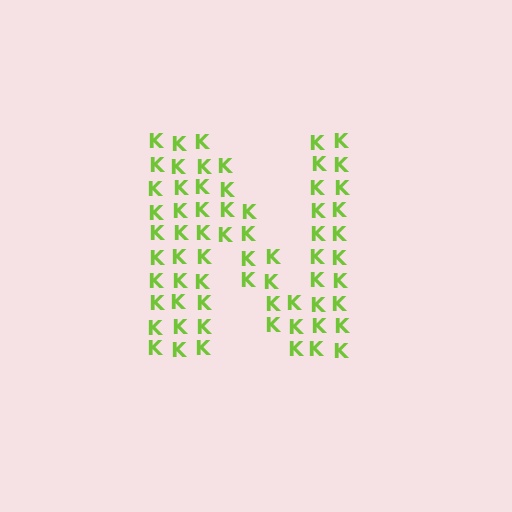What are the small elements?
The small elements are letter K's.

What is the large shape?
The large shape is the letter N.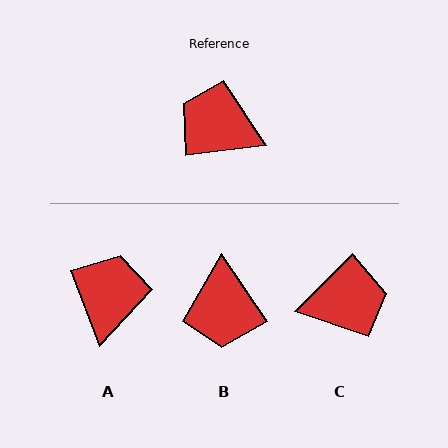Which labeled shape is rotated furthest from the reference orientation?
C, about 142 degrees away.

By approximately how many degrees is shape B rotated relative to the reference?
Approximately 117 degrees counter-clockwise.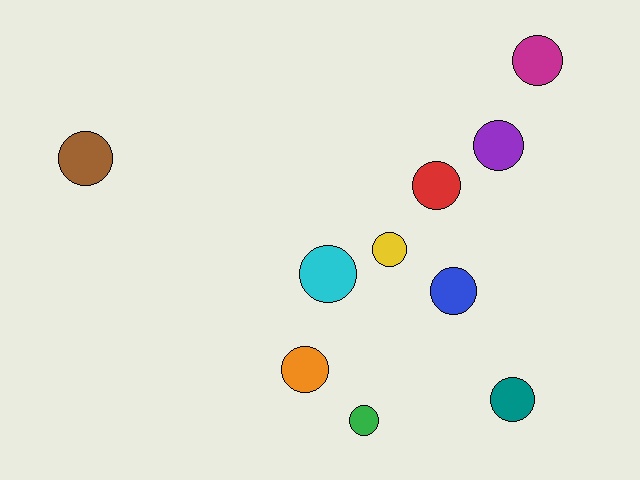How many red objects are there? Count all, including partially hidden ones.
There is 1 red object.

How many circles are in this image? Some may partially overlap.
There are 10 circles.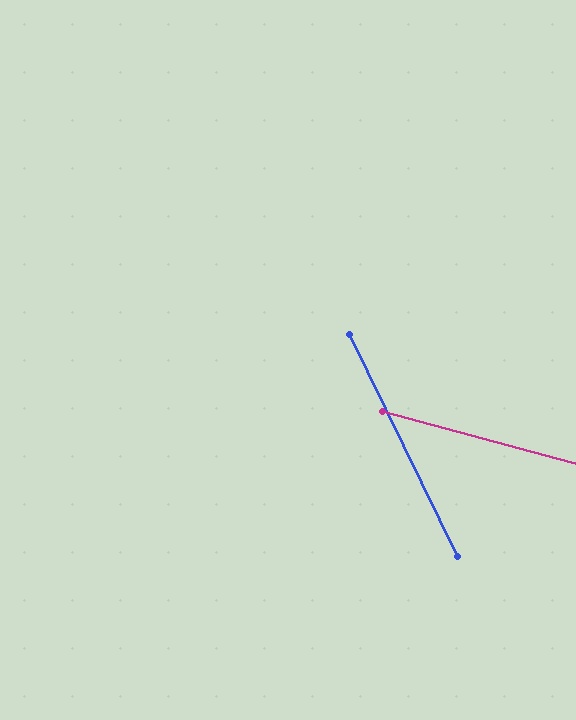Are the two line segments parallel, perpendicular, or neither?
Neither parallel nor perpendicular — they differ by about 49°.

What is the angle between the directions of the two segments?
Approximately 49 degrees.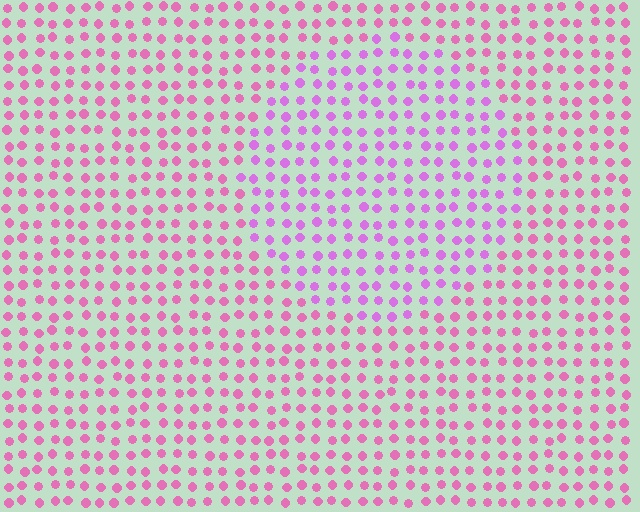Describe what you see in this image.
The image is filled with small pink elements in a uniform arrangement. A circle-shaped region is visible where the elements are tinted to a slightly different hue, forming a subtle color boundary.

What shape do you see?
I see a circle.